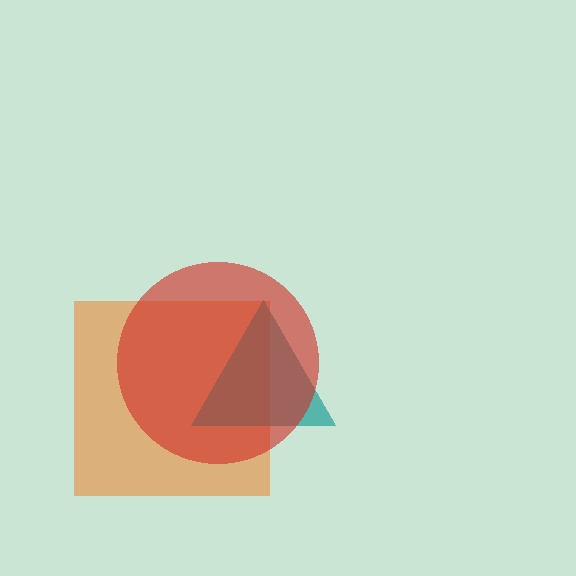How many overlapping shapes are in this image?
There are 3 overlapping shapes in the image.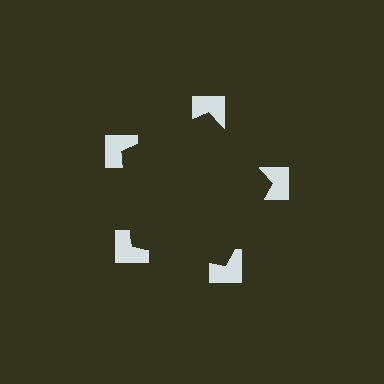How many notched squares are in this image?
There are 5 — one at each vertex of the illusory pentagon.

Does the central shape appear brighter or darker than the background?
It typically appears slightly darker than the background, even though no actual brightness change is drawn.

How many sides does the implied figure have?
5 sides.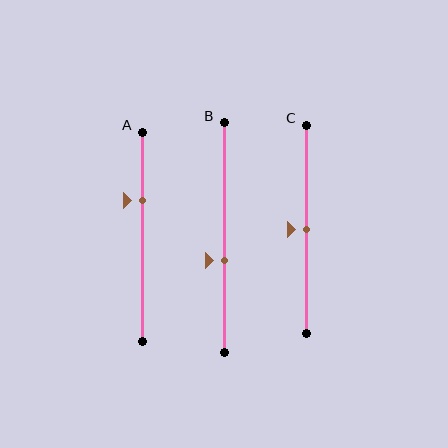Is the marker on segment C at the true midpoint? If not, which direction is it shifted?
Yes, the marker on segment C is at the true midpoint.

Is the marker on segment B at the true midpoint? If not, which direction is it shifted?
No, the marker on segment B is shifted downward by about 10% of the segment length.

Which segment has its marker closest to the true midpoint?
Segment C has its marker closest to the true midpoint.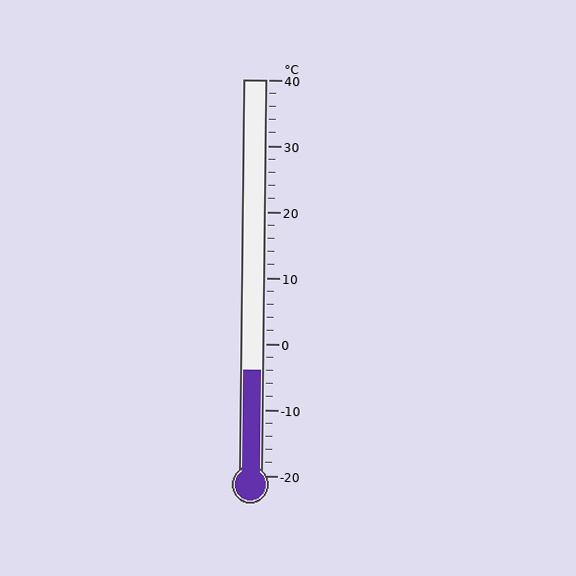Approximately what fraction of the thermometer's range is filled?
The thermometer is filled to approximately 25% of its range.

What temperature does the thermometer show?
The thermometer shows approximately -4°C.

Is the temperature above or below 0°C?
The temperature is below 0°C.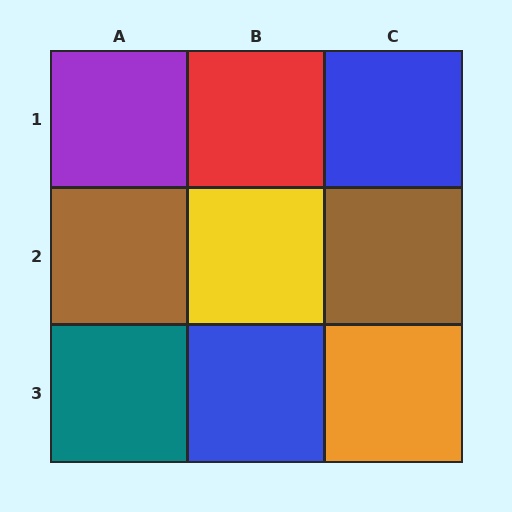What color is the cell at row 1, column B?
Red.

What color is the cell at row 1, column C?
Blue.